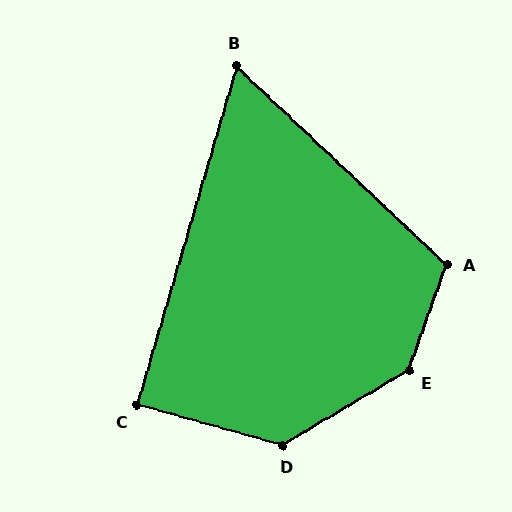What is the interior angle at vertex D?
Approximately 134 degrees (obtuse).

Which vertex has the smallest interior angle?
B, at approximately 63 degrees.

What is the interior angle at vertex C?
Approximately 89 degrees (approximately right).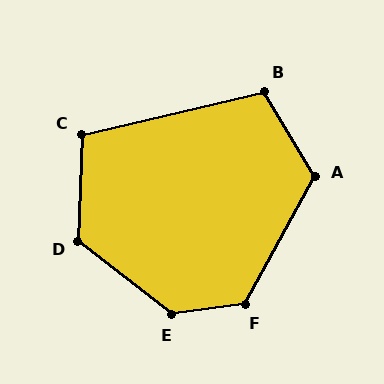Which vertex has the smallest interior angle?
C, at approximately 105 degrees.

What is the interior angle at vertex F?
Approximately 127 degrees (obtuse).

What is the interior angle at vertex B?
Approximately 107 degrees (obtuse).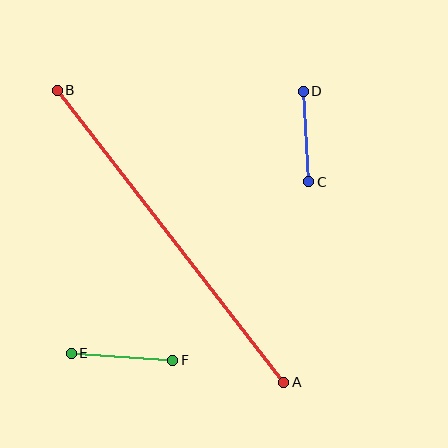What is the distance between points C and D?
The distance is approximately 91 pixels.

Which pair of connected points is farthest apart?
Points A and B are farthest apart.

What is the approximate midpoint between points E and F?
The midpoint is at approximately (122, 357) pixels.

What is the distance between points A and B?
The distance is approximately 370 pixels.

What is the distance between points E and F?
The distance is approximately 102 pixels.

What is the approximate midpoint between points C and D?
The midpoint is at approximately (306, 136) pixels.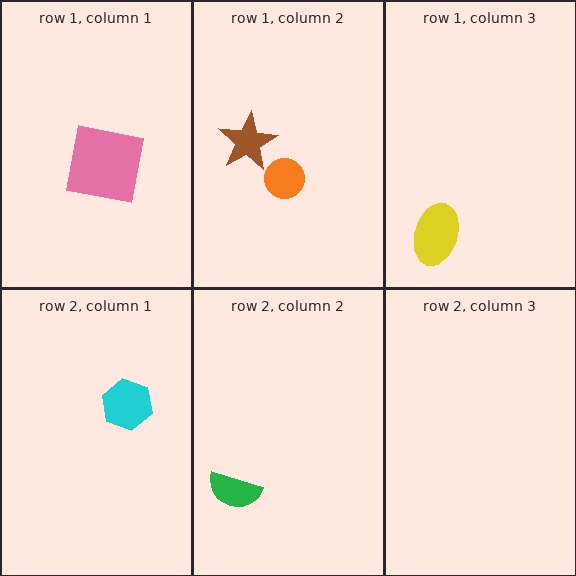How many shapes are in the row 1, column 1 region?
1.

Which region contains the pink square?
The row 1, column 1 region.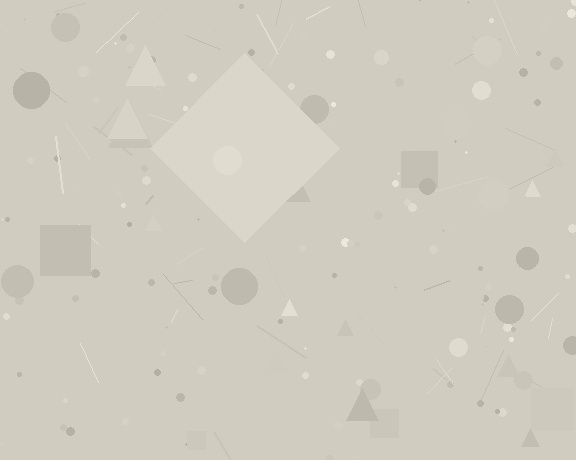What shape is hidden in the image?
A diamond is hidden in the image.